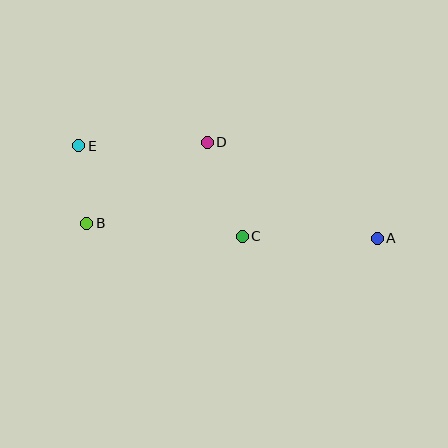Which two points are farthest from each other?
Points A and E are farthest from each other.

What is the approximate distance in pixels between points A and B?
The distance between A and B is approximately 291 pixels.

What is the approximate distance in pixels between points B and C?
The distance between B and C is approximately 156 pixels.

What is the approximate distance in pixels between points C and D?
The distance between C and D is approximately 100 pixels.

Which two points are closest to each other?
Points B and E are closest to each other.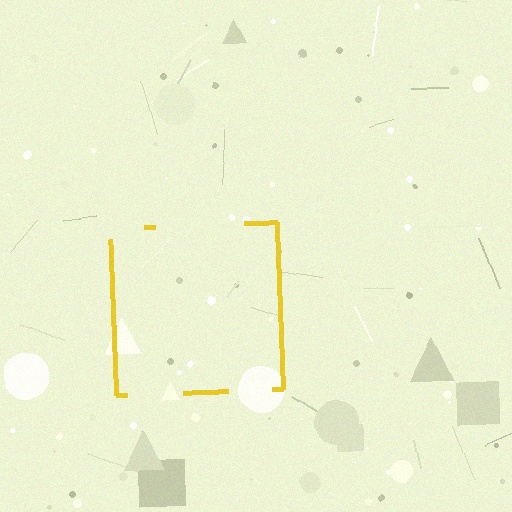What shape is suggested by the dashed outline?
The dashed outline suggests a square.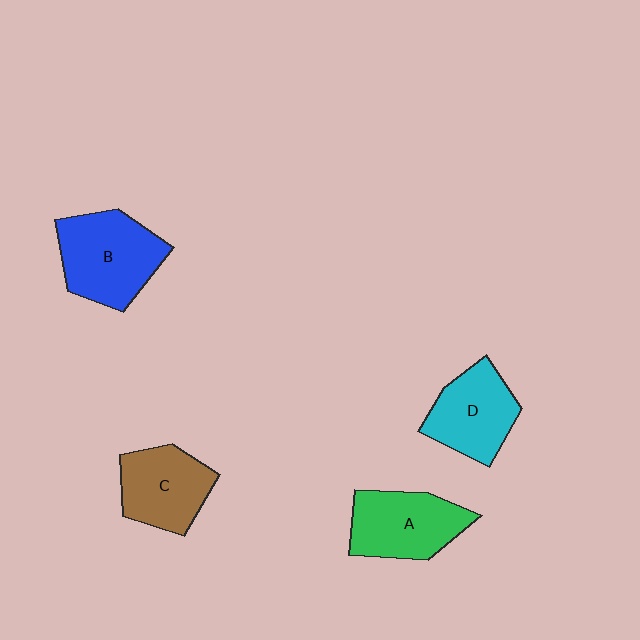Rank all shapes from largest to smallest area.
From largest to smallest: B (blue), A (green), C (brown), D (cyan).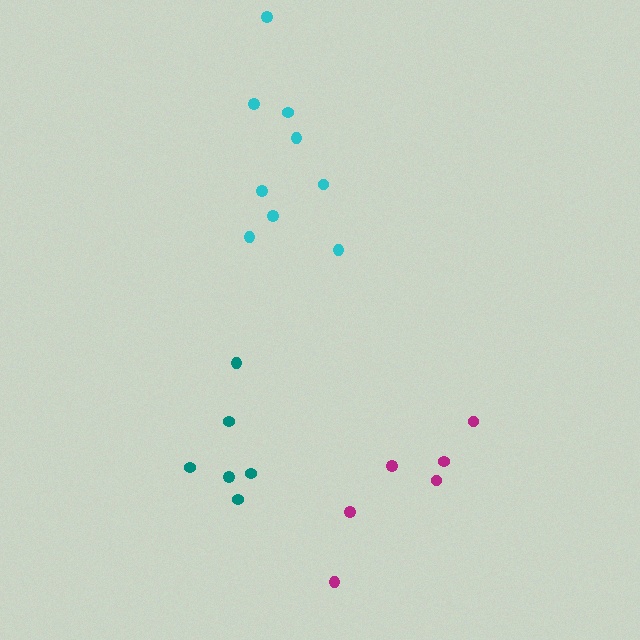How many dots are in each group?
Group 1: 6 dots, Group 2: 6 dots, Group 3: 9 dots (21 total).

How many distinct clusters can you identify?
There are 3 distinct clusters.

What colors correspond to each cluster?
The clusters are colored: teal, magenta, cyan.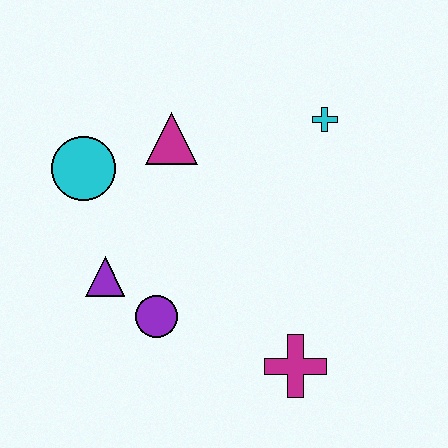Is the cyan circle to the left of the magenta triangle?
Yes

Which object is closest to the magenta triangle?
The cyan circle is closest to the magenta triangle.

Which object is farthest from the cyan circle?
The magenta cross is farthest from the cyan circle.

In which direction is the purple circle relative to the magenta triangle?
The purple circle is below the magenta triangle.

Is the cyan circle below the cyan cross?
Yes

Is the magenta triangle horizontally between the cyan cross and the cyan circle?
Yes